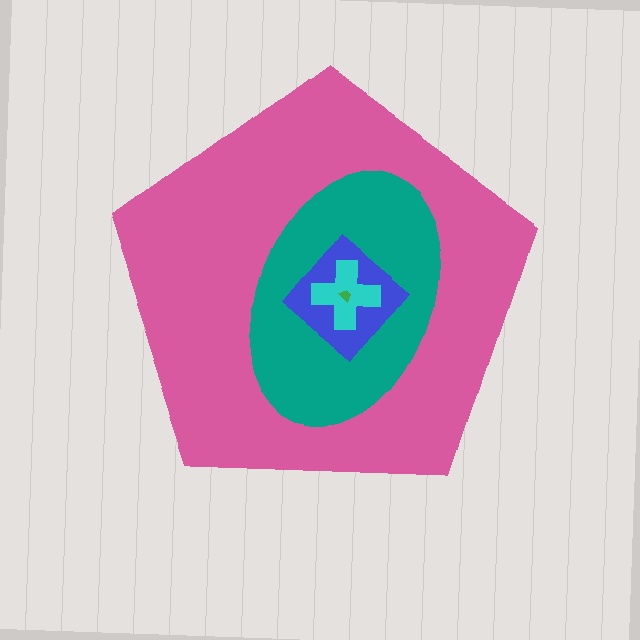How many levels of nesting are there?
5.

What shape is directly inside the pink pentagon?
The teal ellipse.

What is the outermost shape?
The pink pentagon.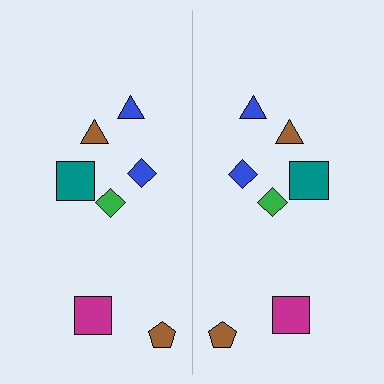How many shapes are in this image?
There are 14 shapes in this image.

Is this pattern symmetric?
Yes, this pattern has bilateral (reflection) symmetry.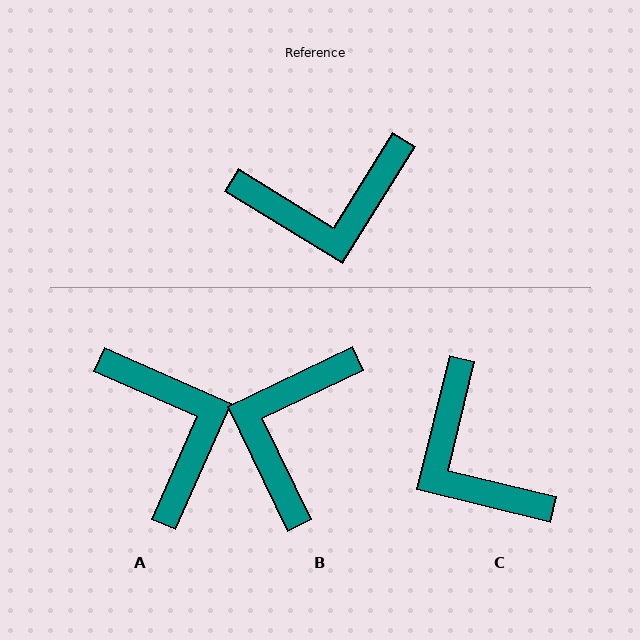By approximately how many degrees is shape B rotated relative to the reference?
Approximately 122 degrees clockwise.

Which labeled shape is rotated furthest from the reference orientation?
B, about 122 degrees away.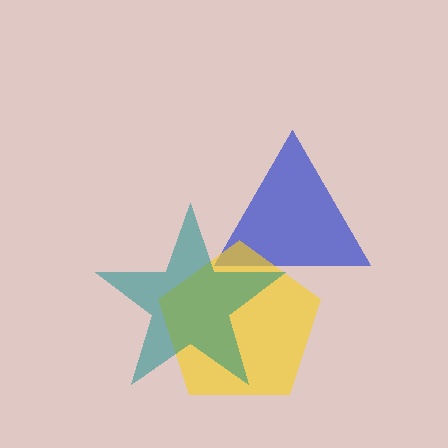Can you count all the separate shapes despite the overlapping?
Yes, there are 3 separate shapes.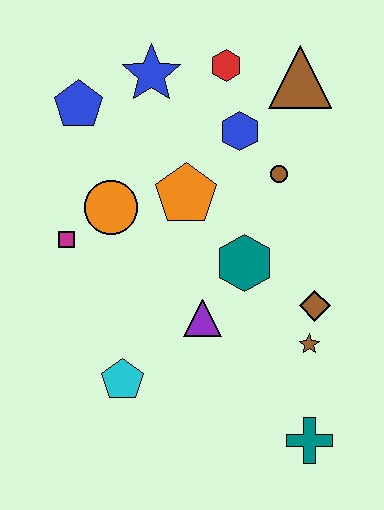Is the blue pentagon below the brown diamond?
No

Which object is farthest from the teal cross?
The blue pentagon is farthest from the teal cross.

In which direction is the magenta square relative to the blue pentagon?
The magenta square is below the blue pentagon.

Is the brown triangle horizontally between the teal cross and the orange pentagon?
Yes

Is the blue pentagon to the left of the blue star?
Yes